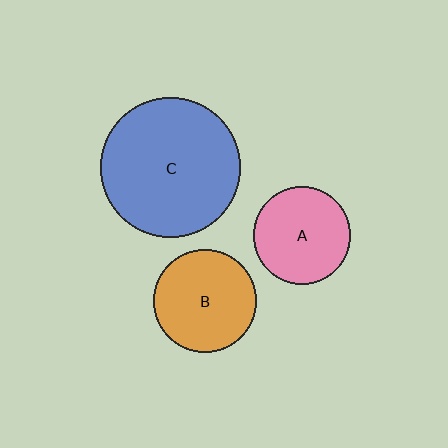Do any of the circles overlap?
No, none of the circles overlap.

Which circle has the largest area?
Circle C (blue).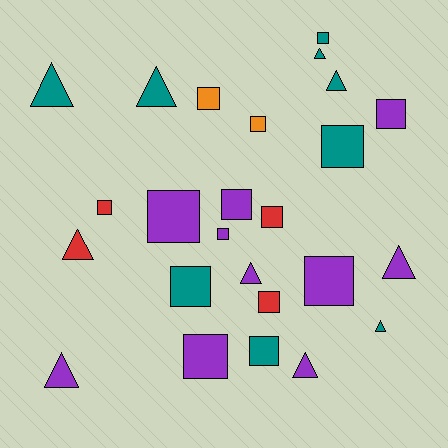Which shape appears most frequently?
Square, with 15 objects.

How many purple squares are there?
There are 6 purple squares.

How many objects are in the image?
There are 25 objects.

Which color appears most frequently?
Purple, with 10 objects.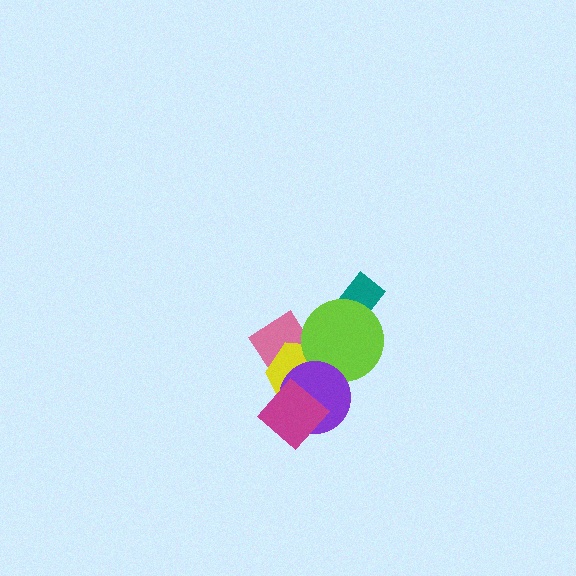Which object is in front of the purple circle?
The magenta diamond is in front of the purple circle.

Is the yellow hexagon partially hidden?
Yes, it is partially covered by another shape.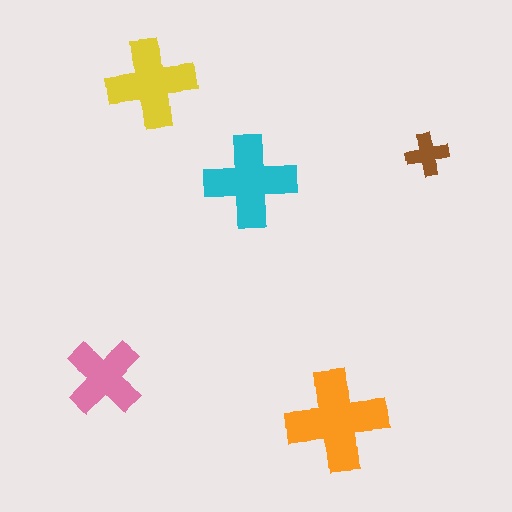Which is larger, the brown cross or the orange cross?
The orange one.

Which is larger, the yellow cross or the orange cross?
The orange one.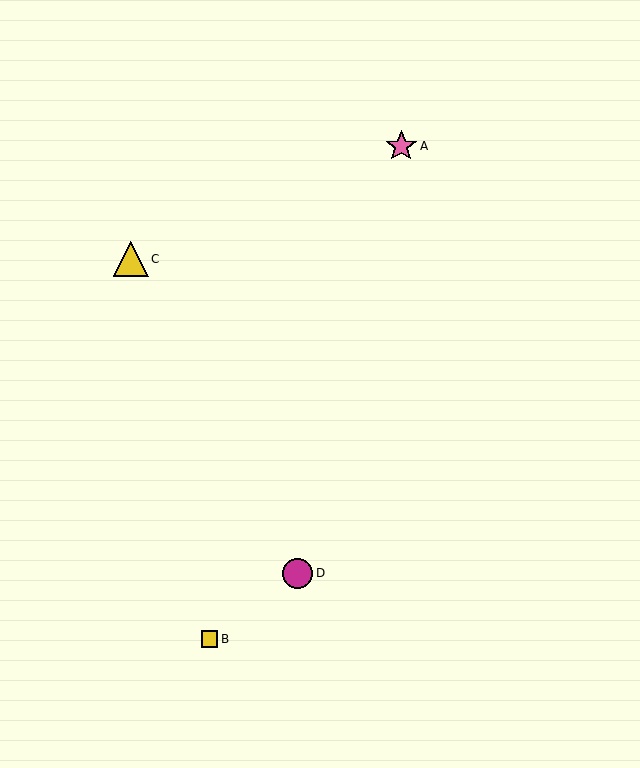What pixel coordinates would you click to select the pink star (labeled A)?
Click at (401, 146) to select the pink star A.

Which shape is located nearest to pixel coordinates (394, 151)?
The pink star (labeled A) at (401, 146) is nearest to that location.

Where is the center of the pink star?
The center of the pink star is at (401, 146).